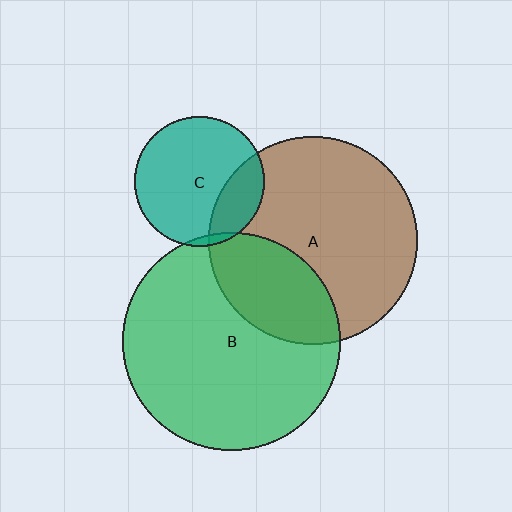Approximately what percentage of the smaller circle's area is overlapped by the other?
Approximately 5%.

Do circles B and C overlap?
Yes.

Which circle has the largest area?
Circle B (green).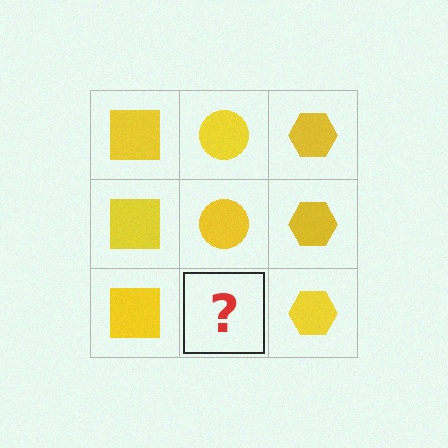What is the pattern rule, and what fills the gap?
The rule is that each column has a consistent shape. The gap should be filled with a yellow circle.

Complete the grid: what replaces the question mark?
The question mark should be replaced with a yellow circle.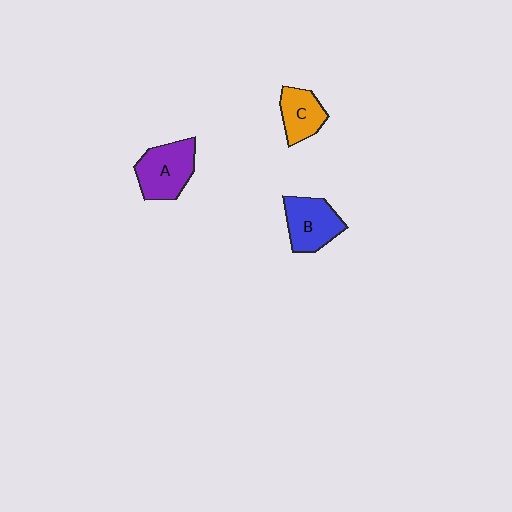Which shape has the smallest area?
Shape C (orange).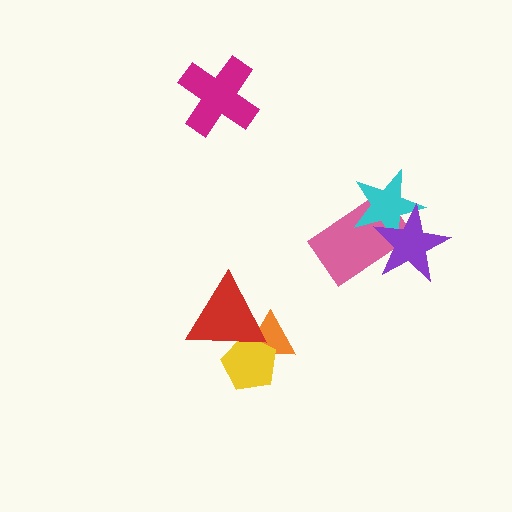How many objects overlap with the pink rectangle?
2 objects overlap with the pink rectangle.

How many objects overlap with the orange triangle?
2 objects overlap with the orange triangle.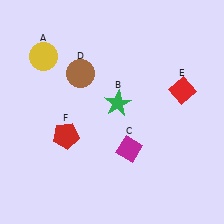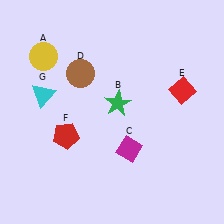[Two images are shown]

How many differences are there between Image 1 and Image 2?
There is 1 difference between the two images.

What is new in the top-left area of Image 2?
A cyan triangle (G) was added in the top-left area of Image 2.